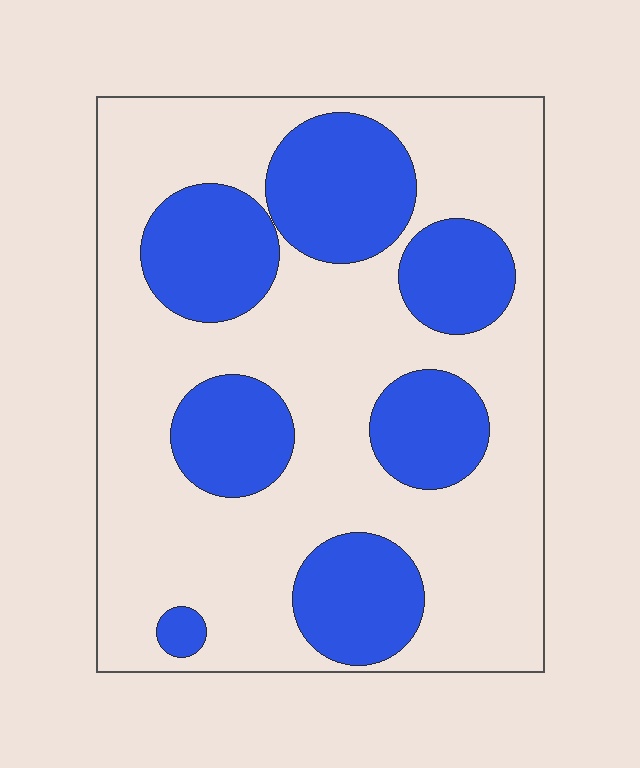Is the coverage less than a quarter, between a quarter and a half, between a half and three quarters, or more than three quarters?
Between a quarter and a half.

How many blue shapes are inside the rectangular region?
7.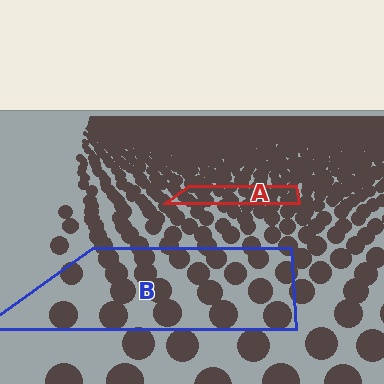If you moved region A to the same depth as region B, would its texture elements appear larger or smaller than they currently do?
They would appear larger. At a closer depth, the same texture elements are projected at a bigger on-screen size.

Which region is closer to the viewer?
Region B is closer. The texture elements there are larger and more spread out.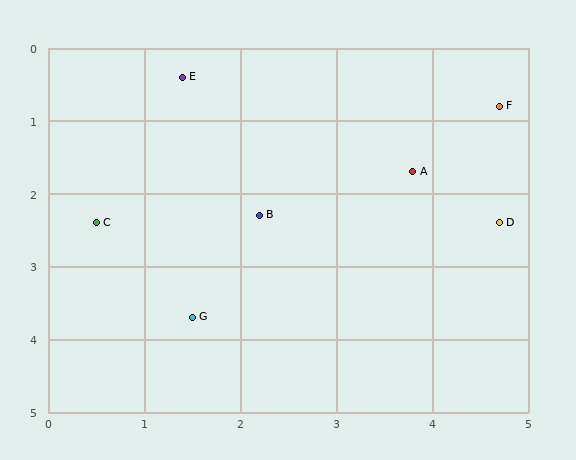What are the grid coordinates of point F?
Point F is at approximately (4.7, 0.8).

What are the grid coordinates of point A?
Point A is at approximately (3.8, 1.7).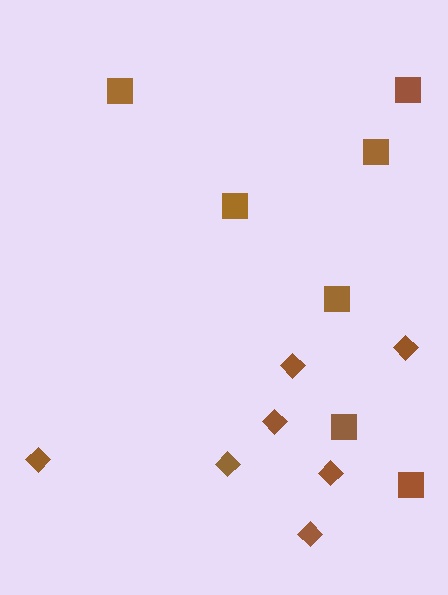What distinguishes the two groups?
There are 2 groups: one group of squares (7) and one group of diamonds (7).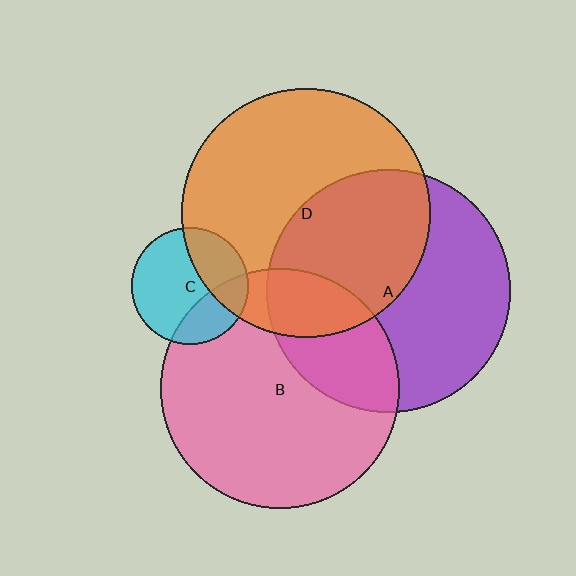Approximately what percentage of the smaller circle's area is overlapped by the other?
Approximately 15%.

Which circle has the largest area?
Circle D (orange).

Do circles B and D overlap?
Yes.